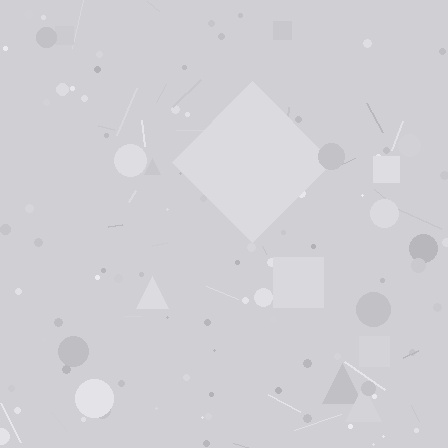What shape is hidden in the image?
A diamond is hidden in the image.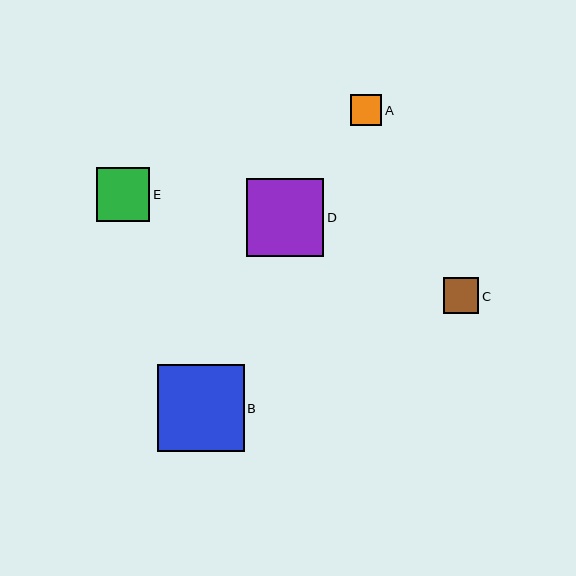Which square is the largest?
Square B is the largest with a size of approximately 87 pixels.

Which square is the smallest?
Square A is the smallest with a size of approximately 31 pixels.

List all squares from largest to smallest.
From largest to smallest: B, D, E, C, A.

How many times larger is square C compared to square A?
Square C is approximately 1.1 times the size of square A.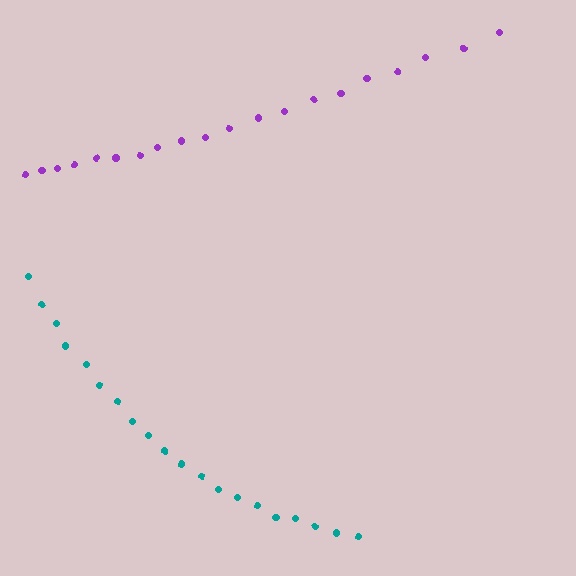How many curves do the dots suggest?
There are 2 distinct paths.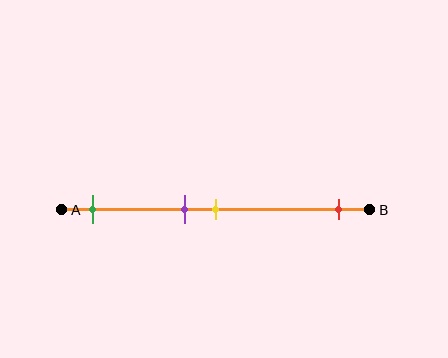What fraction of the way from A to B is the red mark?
The red mark is approximately 90% (0.9) of the way from A to B.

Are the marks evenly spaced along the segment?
No, the marks are not evenly spaced.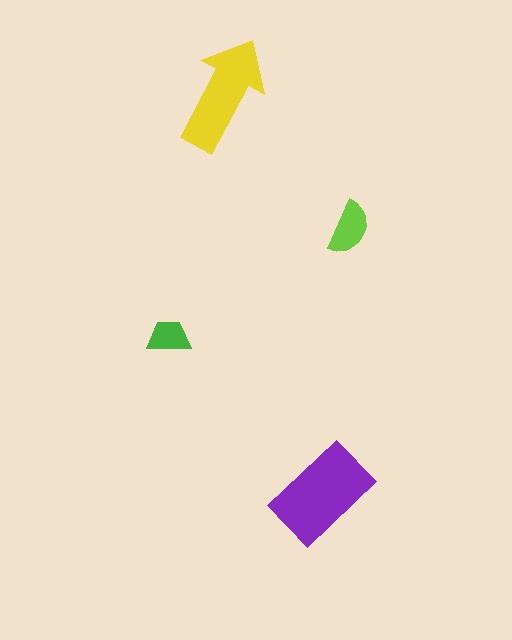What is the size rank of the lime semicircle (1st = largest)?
3rd.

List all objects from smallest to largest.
The green trapezoid, the lime semicircle, the yellow arrow, the purple rectangle.